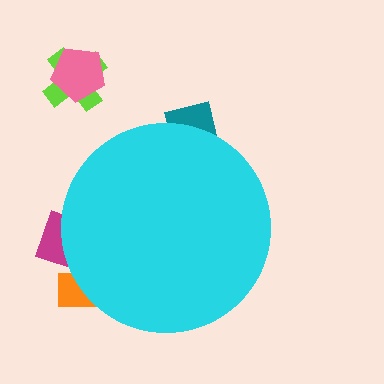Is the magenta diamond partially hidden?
Yes, the magenta diamond is partially hidden behind the cyan circle.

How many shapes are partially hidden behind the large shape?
3 shapes are partially hidden.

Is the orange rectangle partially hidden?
Yes, the orange rectangle is partially hidden behind the cyan circle.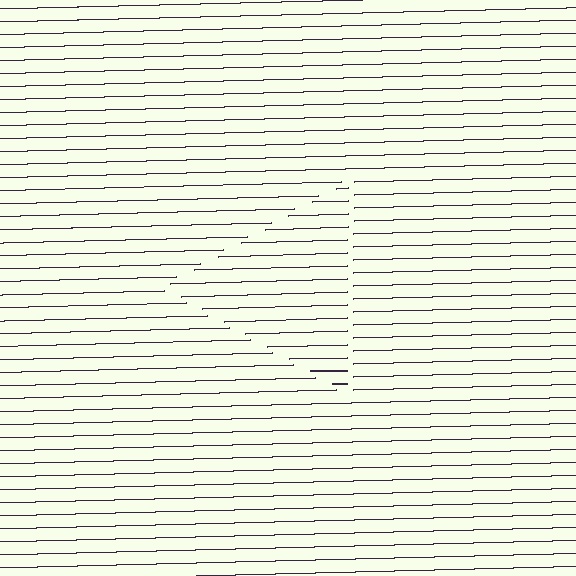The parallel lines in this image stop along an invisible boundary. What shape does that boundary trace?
An illusory triangle. The interior of the shape contains the same grating, shifted by half a period — the contour is defined by the phase discontinuity where line-ends from the inner and outer gratings abut.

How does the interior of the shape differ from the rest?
The interior of the shape contains the same grating, shifted by half a period — the contour is defined by the phase discontinuity where line-ends from the inner and outer gratings abut.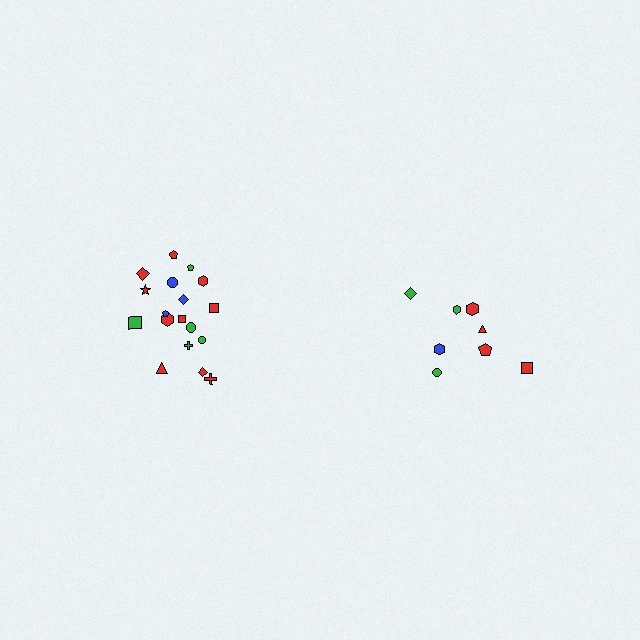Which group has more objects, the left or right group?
The left group.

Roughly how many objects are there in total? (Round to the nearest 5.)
Roughly 25 objects in total.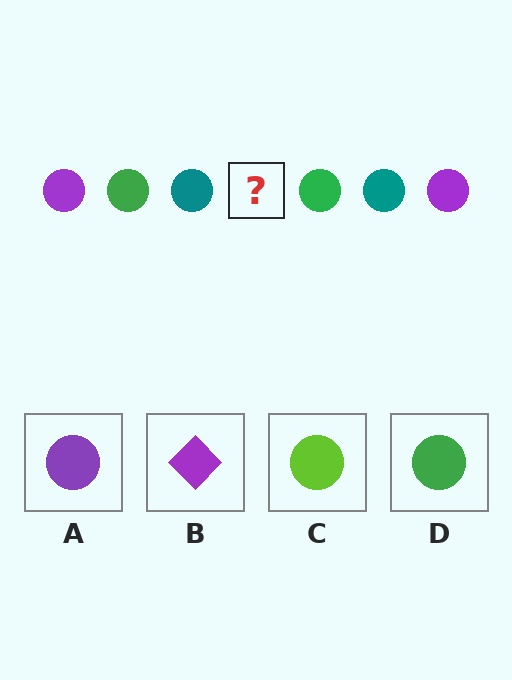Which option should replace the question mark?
Option A.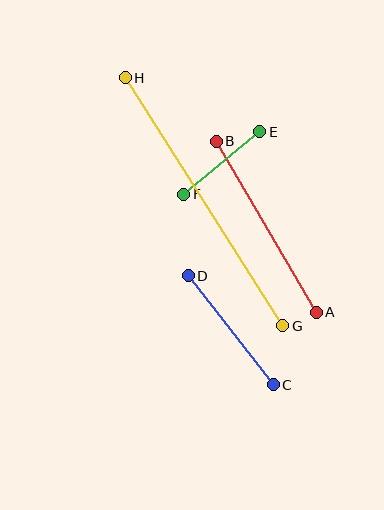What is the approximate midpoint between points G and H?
The midpoint is at approximately (204, 202) pixels.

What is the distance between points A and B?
The distance is approximately 198 pixels.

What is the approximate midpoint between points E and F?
The midpoint is at approximately (222, 163) pixels.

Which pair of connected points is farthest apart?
Points G and H are farthest apart.